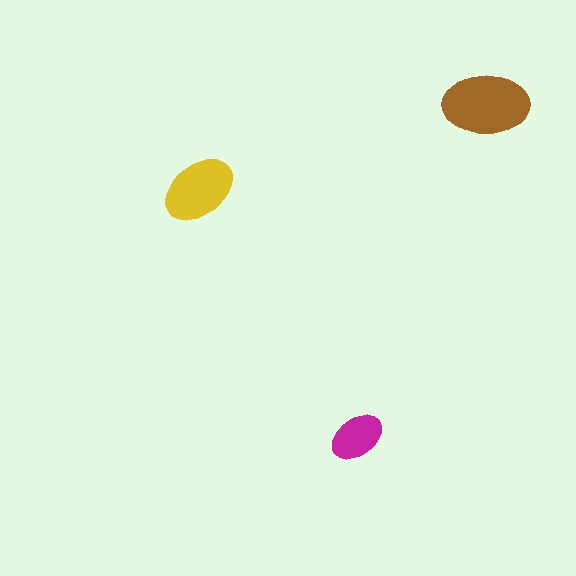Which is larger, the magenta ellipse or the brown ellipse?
The brown one.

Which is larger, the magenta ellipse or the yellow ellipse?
The yellow one.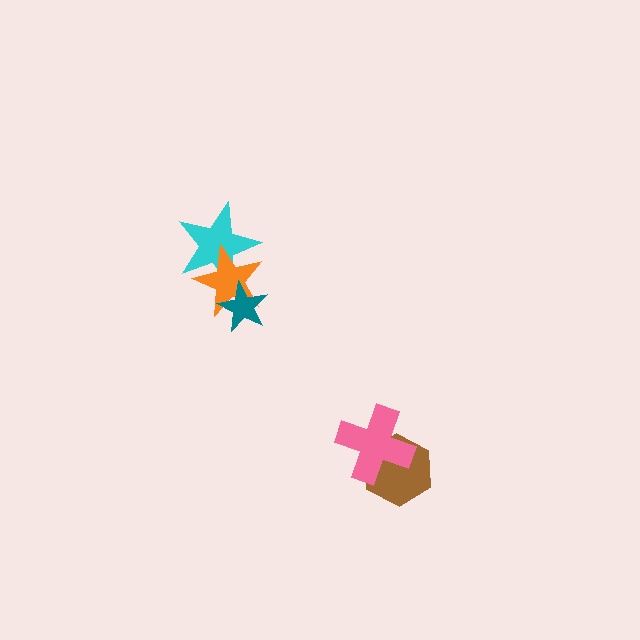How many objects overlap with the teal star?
1 object overlaps with the teal star.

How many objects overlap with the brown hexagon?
1 object overlaps with the brown hexagon.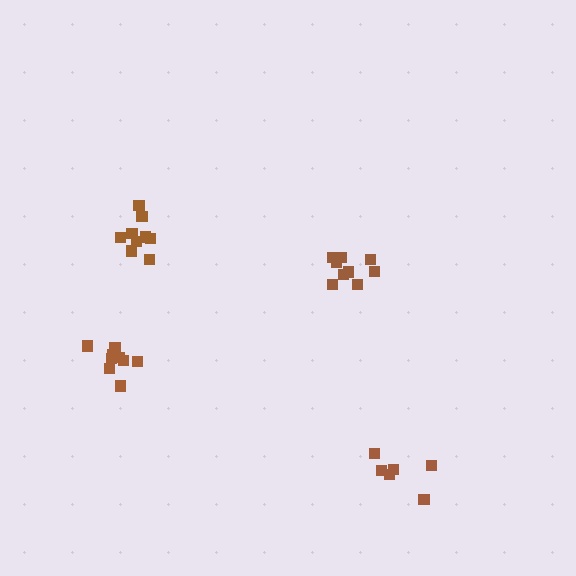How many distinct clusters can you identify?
There are 4 distinct clusters.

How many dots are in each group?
Group 1: 6 dots, Group 2: 9 dots, Group 3: 9 dots, Group 4: 9 dots (33 total).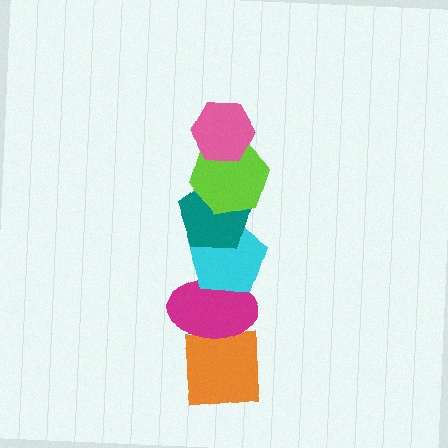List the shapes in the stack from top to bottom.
From top to bottom: the pink hexagon, the lime hexagon, the teal pentagon, the cyan pentagon, the magenta ellipse, the orange square.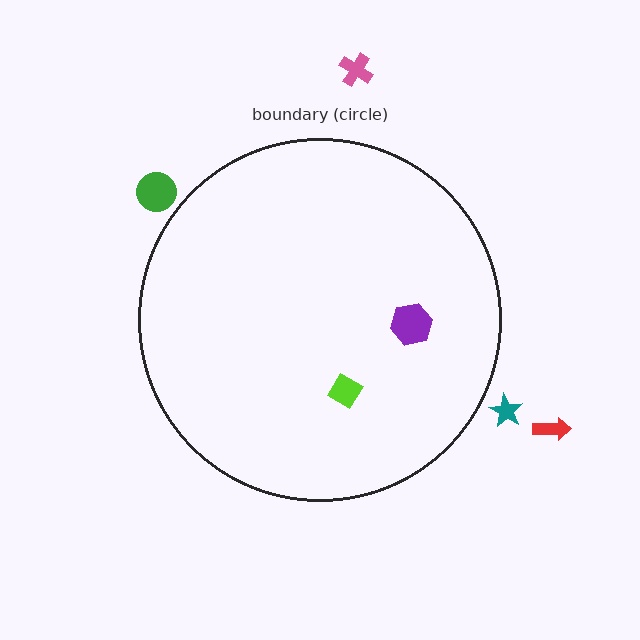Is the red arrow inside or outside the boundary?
Outside.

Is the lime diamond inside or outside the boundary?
Inside.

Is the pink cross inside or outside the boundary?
Outside.